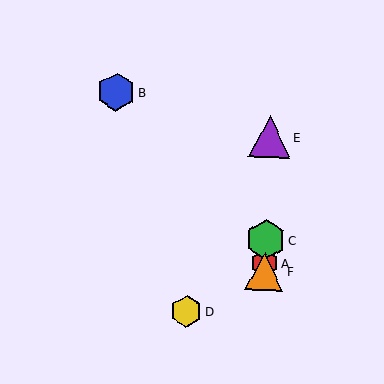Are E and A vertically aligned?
Yes, both are at x≈270.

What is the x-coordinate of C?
Object C is at x≈266.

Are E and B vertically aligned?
No, E is at x≈270 and B is at x≈116.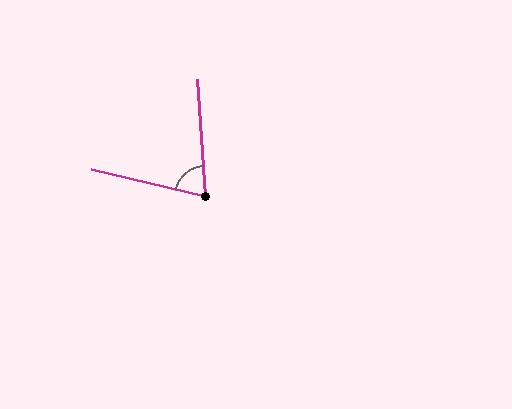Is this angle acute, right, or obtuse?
It is acute.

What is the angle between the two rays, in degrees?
Approximately 73 degrees.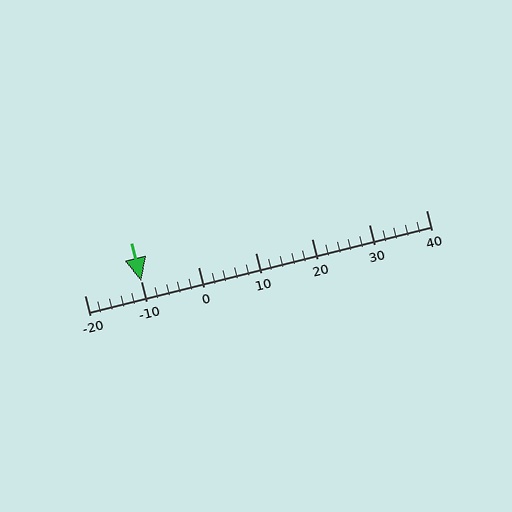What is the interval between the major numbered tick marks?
The major tick marks are spaced 10 units apart.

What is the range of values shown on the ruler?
The ruler shows values from -20 to 40.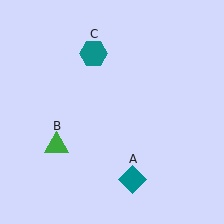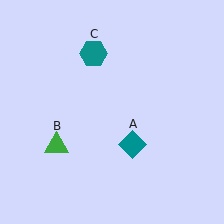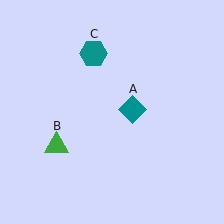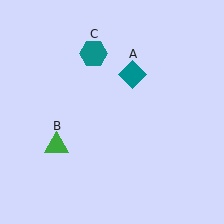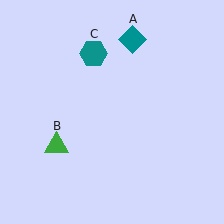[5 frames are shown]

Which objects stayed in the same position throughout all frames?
Green triangle (object B) and teal hexagon (object C) remained stationary.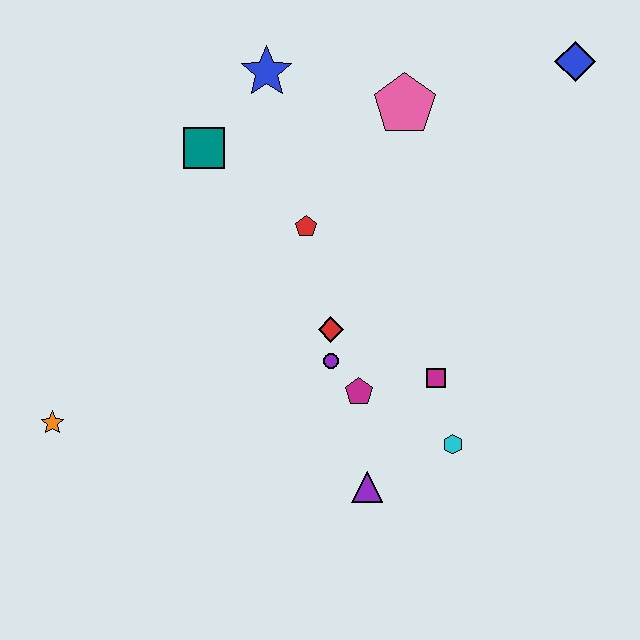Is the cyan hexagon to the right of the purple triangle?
Yes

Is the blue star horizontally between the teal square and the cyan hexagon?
Yes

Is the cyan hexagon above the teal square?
No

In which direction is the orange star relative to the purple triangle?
The orange star is to the left of the purple triangle.